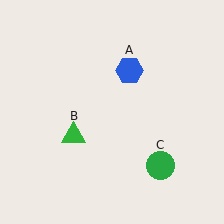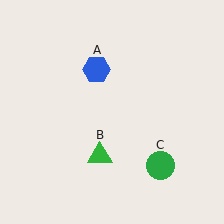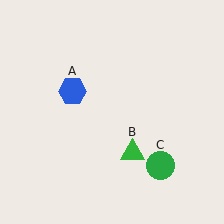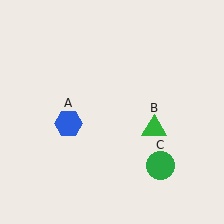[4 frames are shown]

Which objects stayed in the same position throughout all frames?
Green circle (object C) remained stationary.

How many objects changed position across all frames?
2 objects changed position: blue hexagon (object A), green triangle (object B).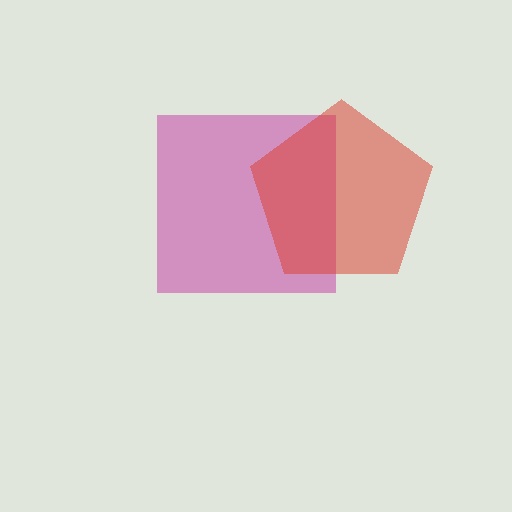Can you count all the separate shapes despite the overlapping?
Yes, there are 2 separate shapes.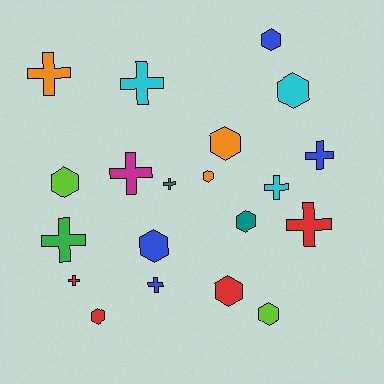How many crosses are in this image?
There are 10 crosses.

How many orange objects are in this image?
There are 3 orange objects.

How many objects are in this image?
There are 20 objects.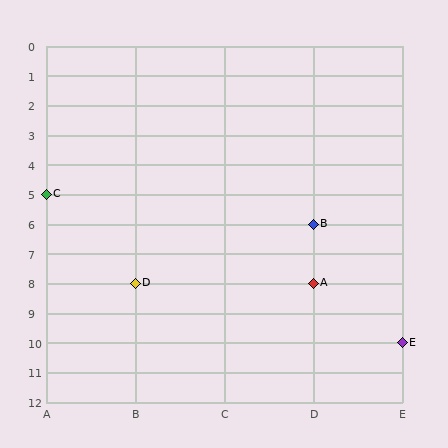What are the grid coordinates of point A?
Point A is at grid coordinates (D, 8).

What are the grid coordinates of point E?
Point E is at grid coordinates (E, 10).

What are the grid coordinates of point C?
Point C is at grid coordinates (A, 5).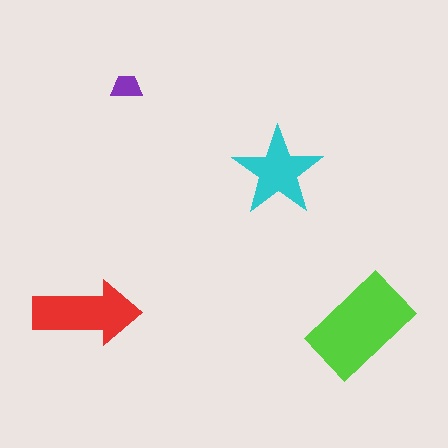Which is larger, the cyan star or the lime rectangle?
The lime rectangle.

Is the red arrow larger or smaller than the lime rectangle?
Smaller.